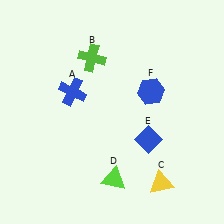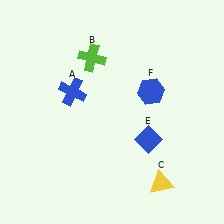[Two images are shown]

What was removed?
The lime triangle (D) was removed in Image 2.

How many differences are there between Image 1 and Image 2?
There is 1 difference between the two images.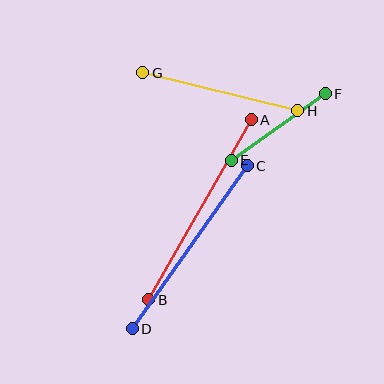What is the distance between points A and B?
The distance is approximately 207 pixels.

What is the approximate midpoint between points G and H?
The midpoint is at approximately (220, 92) pixels.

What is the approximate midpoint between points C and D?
The midpoint is at approximately (190, 247) pixels.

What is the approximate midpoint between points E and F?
The midpoint is at approximately (278, 127) pixels.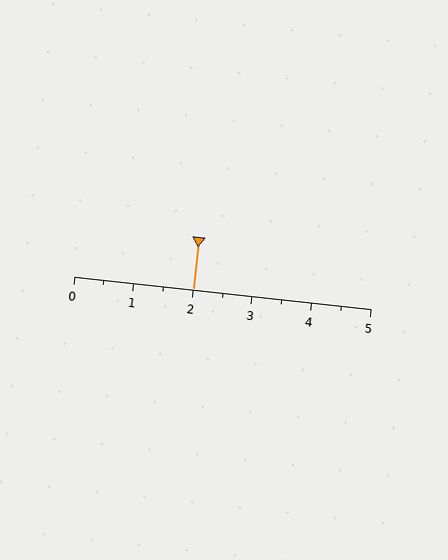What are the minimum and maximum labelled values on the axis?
The axis runs from 0 to 5.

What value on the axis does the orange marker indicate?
The marker indicates approximately 2.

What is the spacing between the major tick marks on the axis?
The major ticks are spaced 1 apart.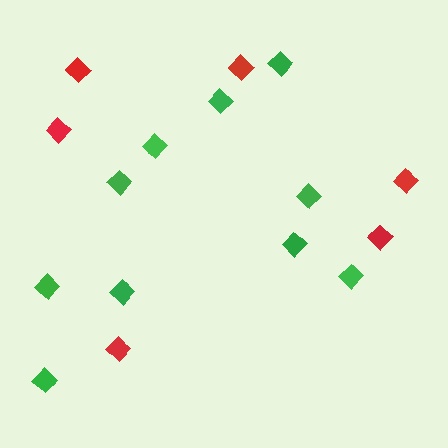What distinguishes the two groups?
There are 2 groups: one group of green diamonds (10) and one group of red diamonds (6).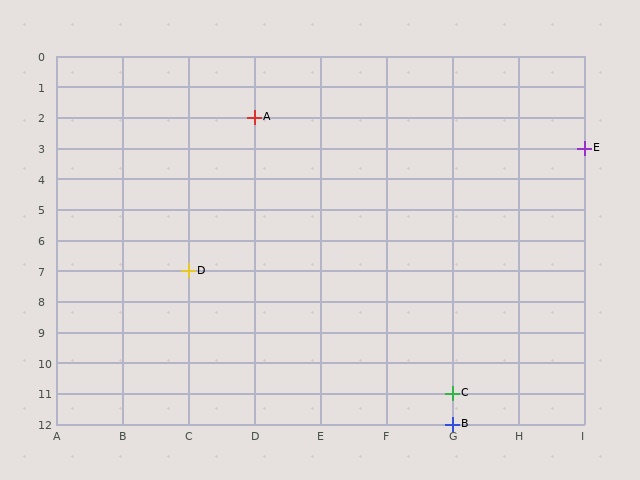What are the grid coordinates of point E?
Point E is at grid coordinates (I, 3).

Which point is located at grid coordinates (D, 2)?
Point A is at (D, 2).